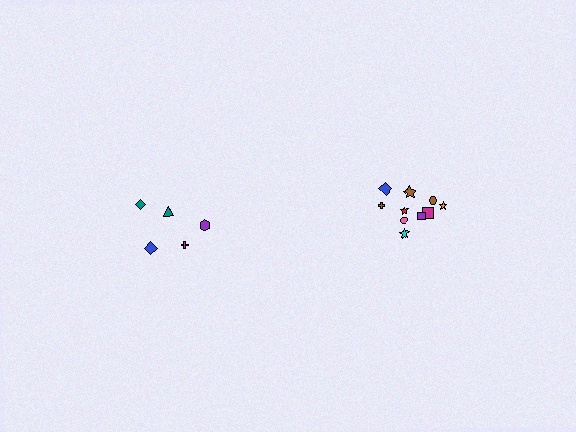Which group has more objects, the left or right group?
The right group.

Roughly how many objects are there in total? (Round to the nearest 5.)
Roughly 15 objects in total.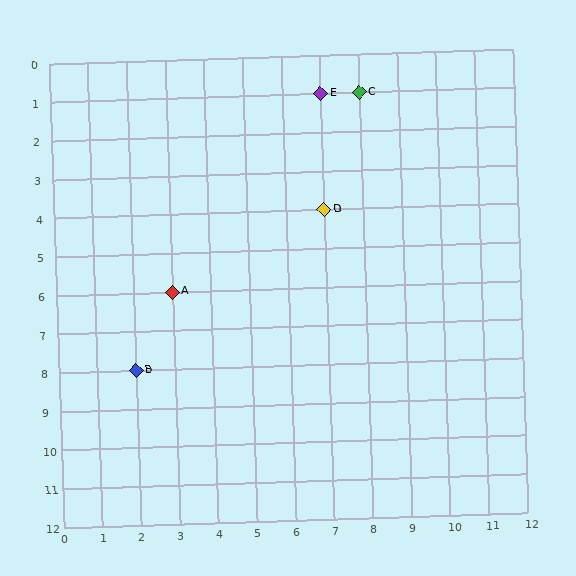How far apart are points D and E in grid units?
Points D and E are 3 rows apart.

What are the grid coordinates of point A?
Point A is at grid coordinates (3, 6).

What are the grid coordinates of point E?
Point E is at grid coordinates (7, 1).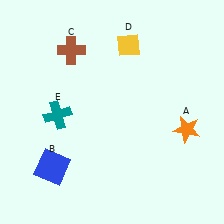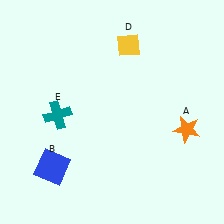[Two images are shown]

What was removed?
The brown cross (C) was removed in Image 2.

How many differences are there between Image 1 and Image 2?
There is 1 difference between the two images.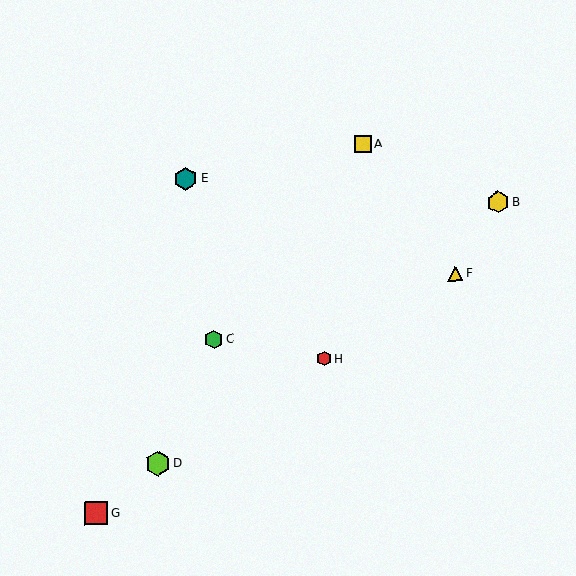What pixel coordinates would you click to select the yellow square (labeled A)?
Click at (363, 143) to select the yellow square A.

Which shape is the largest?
The lime hexagon (labeled D) is the largest.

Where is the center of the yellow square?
The center of the yellow square is at (363, 143).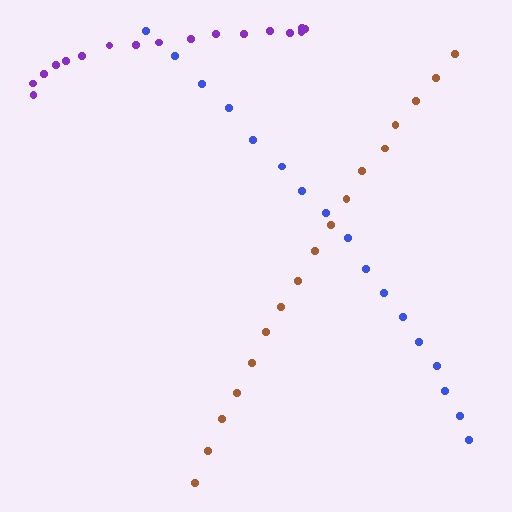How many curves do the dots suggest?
There are 3 distinct paths.